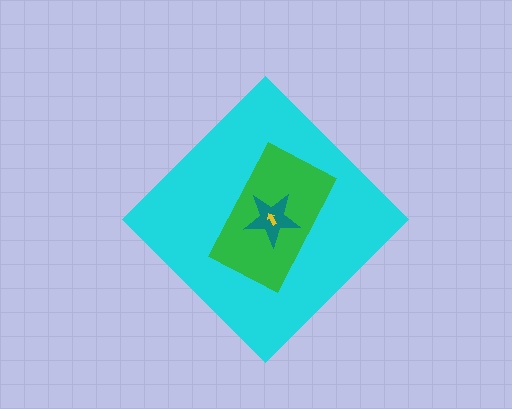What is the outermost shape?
The cyan diamond.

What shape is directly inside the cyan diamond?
The green rectangle.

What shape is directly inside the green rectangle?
The teal star.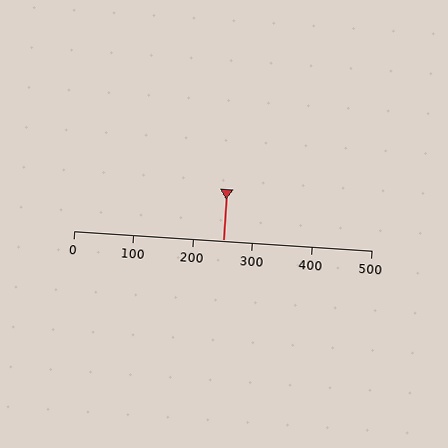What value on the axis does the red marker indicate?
The marker indicates approximately 250.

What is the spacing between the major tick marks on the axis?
The major ticks are spaced 100 apart.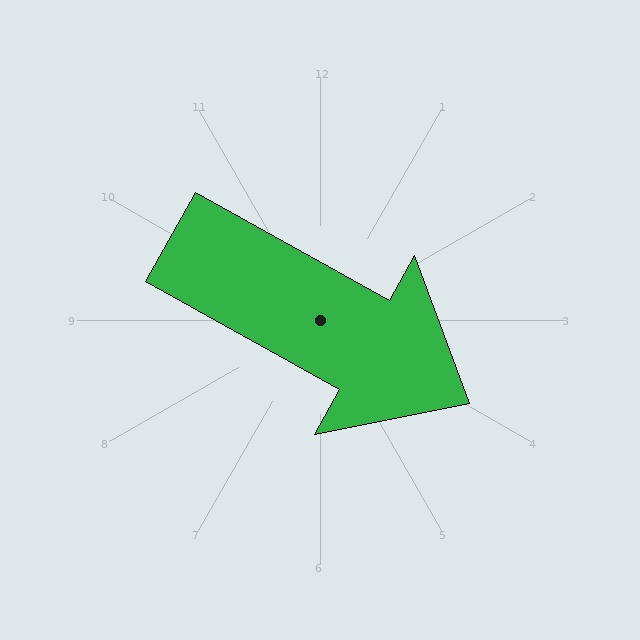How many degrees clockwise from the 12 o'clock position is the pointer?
Approximately 119 degrees.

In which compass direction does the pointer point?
Southeast.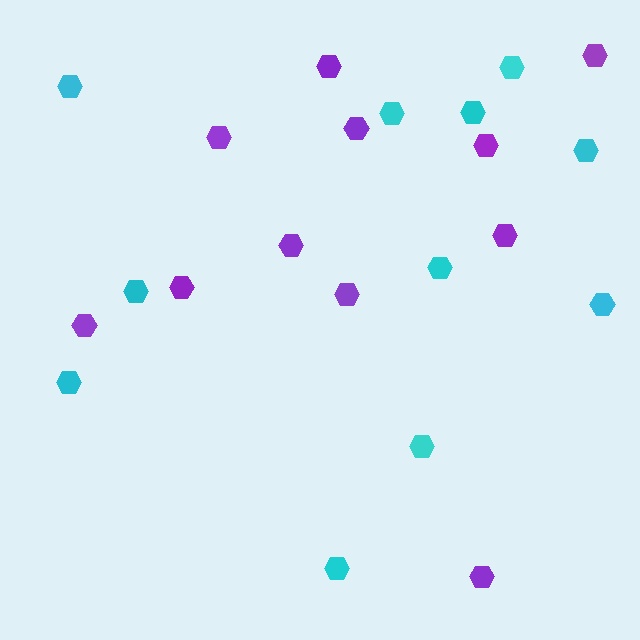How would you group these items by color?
There are 2 groups: one group of purple hexagons (11) and one group of cyan hexagons (11).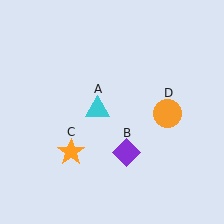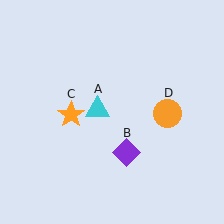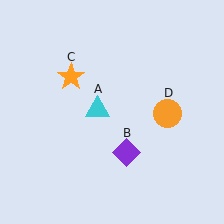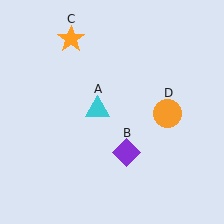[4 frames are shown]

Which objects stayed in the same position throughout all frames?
Cyan triangle (object A) and purple diamond (object B) and orange circle (object D) remained stationary.